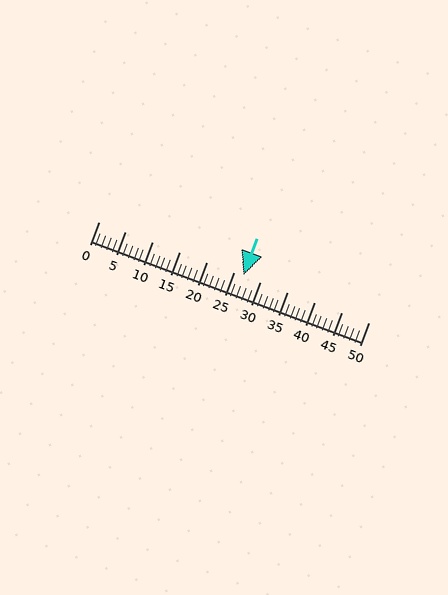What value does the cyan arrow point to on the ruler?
The cyan arrow points to approximately 27.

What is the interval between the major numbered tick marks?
The major tick marks are spaced 5 units apart.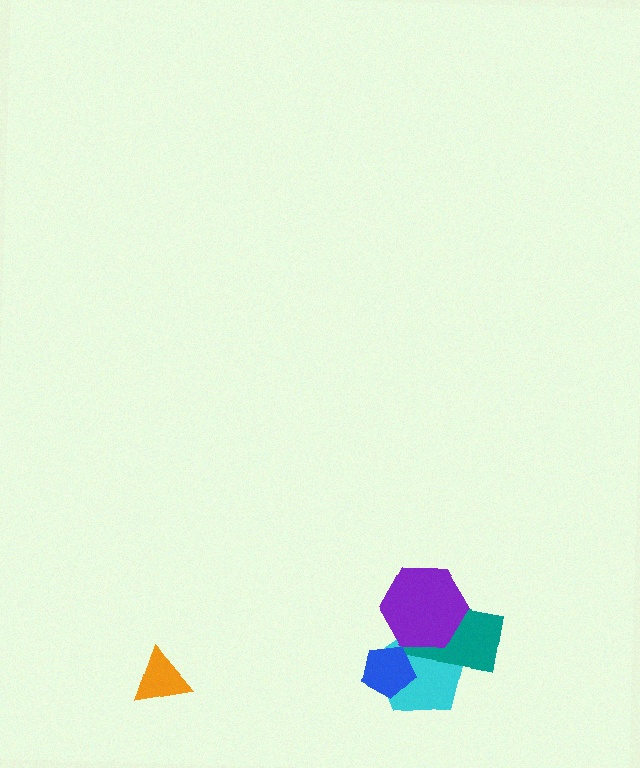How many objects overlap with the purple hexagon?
2 objects overlap with the purple hexagon.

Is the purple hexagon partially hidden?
No, no other shape covers it.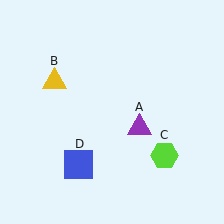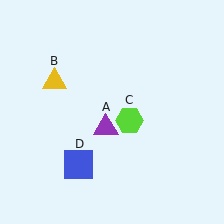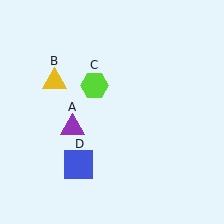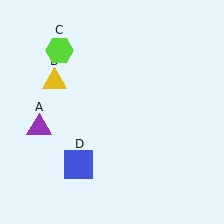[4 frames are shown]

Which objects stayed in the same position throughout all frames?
Yellow triangle (object B) and blue square (object D) remained stationary.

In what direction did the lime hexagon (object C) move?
The lime hexagon (object C) moved up and to the left.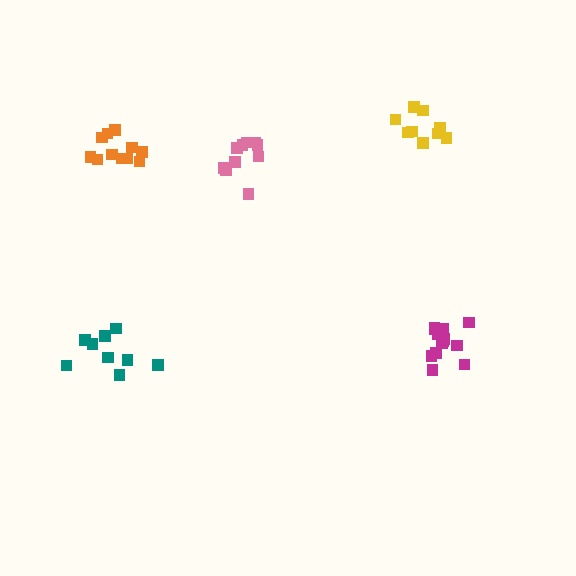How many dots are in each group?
Group 1: 15 dots, Group 2: 9 dots, Group 3: 10 dots, Group 4: 9 dots, Group 5: 12 dots (55 total).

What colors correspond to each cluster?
The clusters are colored: magenta, yellow, pink, teal, orange.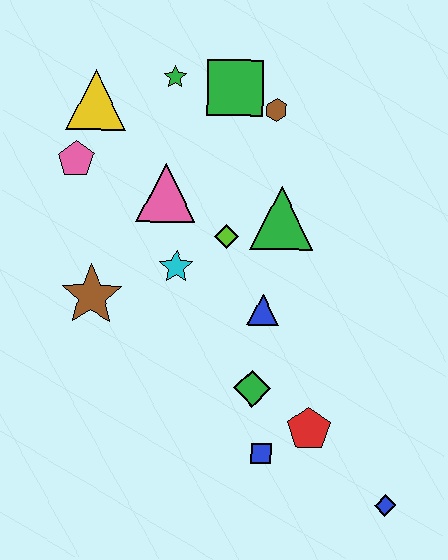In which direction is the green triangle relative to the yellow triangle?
The green triangle is to the right of the yellow triangle.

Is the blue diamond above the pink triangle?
No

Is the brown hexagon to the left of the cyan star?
No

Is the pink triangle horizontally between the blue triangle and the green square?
No